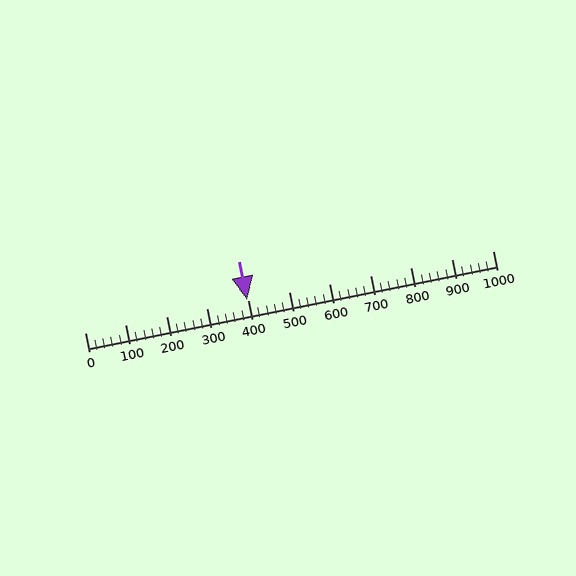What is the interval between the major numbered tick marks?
The major tick marks are spaced 100 units apart.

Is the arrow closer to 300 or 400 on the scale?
The arrow is closer to 400.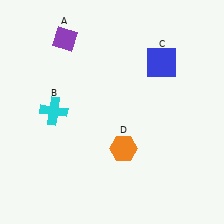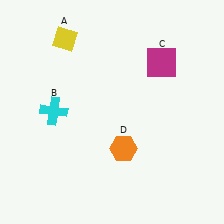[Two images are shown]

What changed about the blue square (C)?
In Image 1, C is blue. In Image 2, it changed to magenta.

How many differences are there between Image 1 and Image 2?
There are 2 differences between the two images.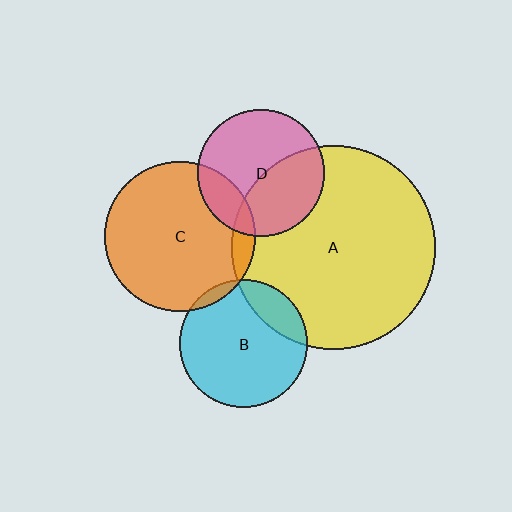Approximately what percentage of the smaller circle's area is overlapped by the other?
Approximately 10%.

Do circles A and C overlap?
Yes.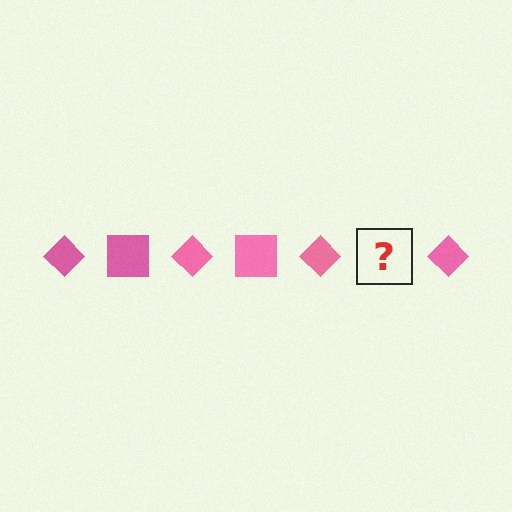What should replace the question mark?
The question mark should be replaced with a pink square.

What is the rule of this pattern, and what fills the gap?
The rule is that the pattern cycles through diamond, square shapes in pink. The gap should be filled with a pink square.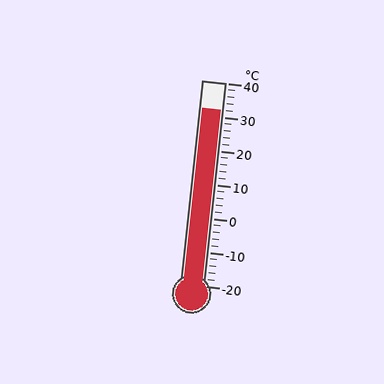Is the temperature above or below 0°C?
The temperature is above 0°C.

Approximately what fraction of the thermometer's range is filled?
The thermometer is filled to approximately 85% of its range.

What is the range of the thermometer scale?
The thermometer scale ranges from -20°C to 40°C.